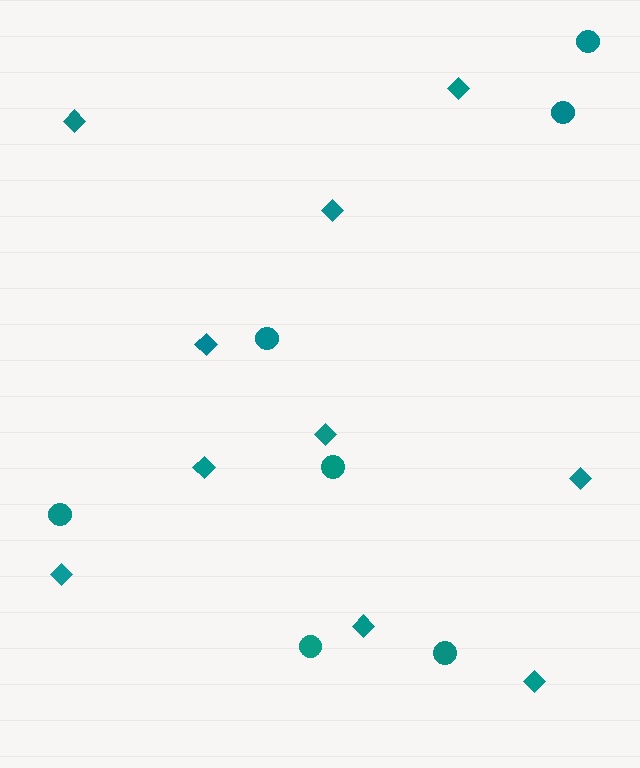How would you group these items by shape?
There are 2 groups: one group of diamonds (10) and one group of circles (7).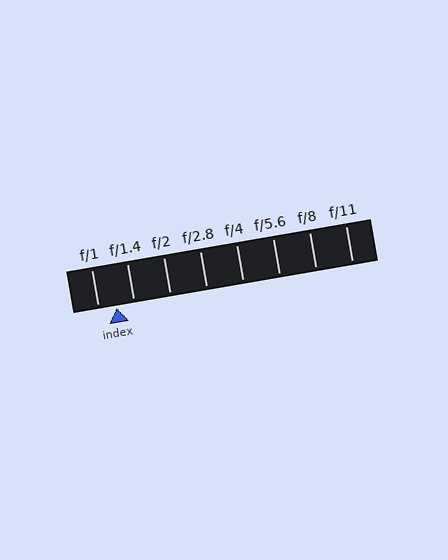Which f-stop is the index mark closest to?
The index mark is closest to f/1.4.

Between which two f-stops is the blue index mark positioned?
The index mark is between f/1 and f/1.4.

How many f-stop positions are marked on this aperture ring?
There are 8 f-stop positions marked.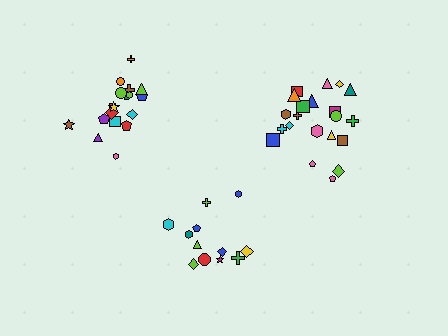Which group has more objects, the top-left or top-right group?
The top-right group.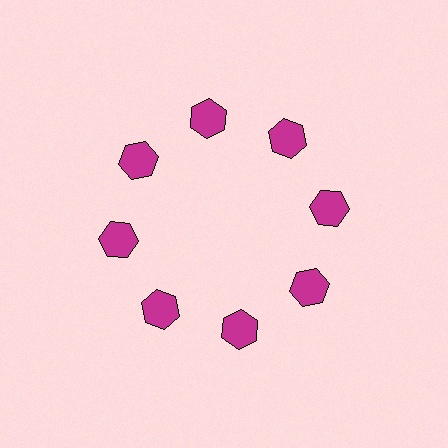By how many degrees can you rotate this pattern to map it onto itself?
The pattern maps onto itself every 45 degrees of rotation.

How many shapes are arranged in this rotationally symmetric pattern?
There are 8 shapes, arranged in 8 groups of 1.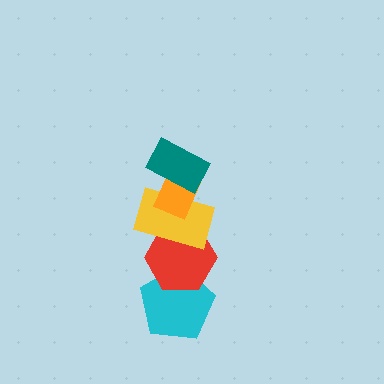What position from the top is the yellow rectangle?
The yellow rectangle is 3rd from the top.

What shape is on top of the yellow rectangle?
The orange rectangle is on top of the yellow rectangle.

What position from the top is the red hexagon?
The red hexagon is 4th from the top.